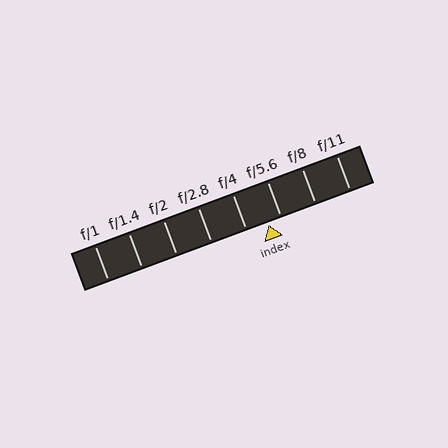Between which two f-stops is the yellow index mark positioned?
The index mark is between f/4 and f/5.6.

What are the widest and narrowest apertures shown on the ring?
The widest aperture shown is f/1 and the narrowest is f/11.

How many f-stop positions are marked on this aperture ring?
There are 8 f-stop positions marked.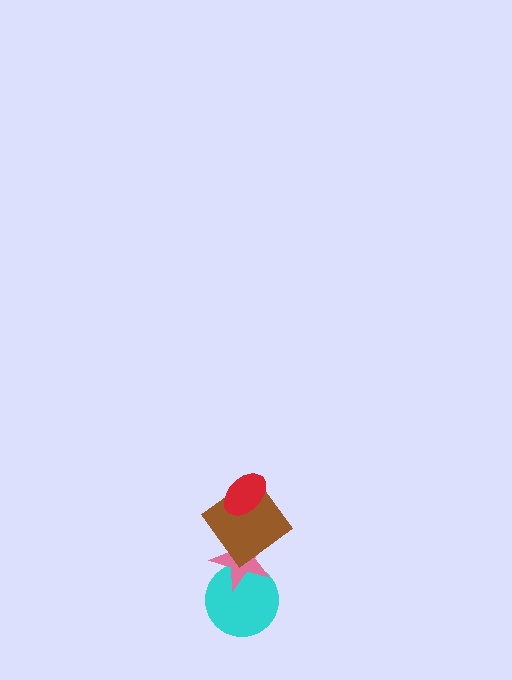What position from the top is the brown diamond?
The brown diamond is 2nd from the top.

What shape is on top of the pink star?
The brown diamond is on top of the pink star.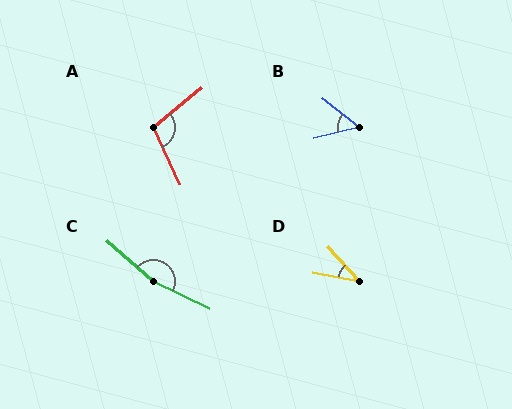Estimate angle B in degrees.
Approximately 52 degrees.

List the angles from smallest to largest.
D (37°), B (52°), A (105°), C (164°).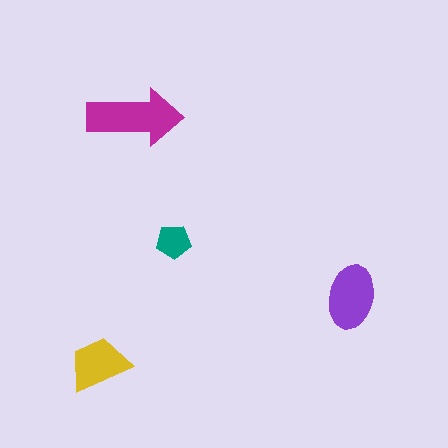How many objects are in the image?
There are 4 objects in the image.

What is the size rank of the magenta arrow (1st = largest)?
1st.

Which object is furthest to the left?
The yellow trapezoid is leftmost.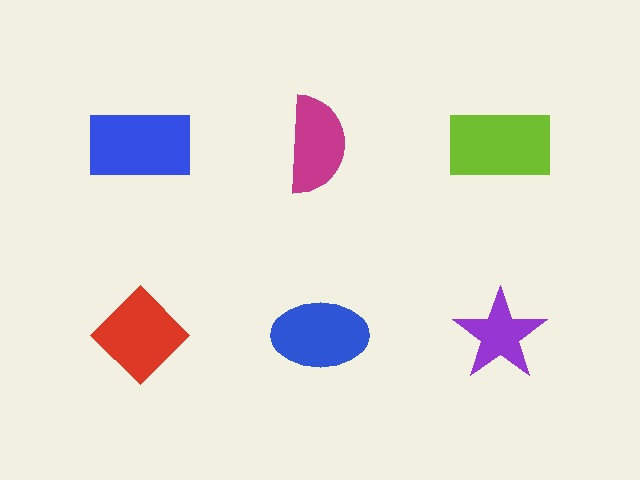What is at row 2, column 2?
A blue ellipse.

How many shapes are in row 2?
3 shapes.